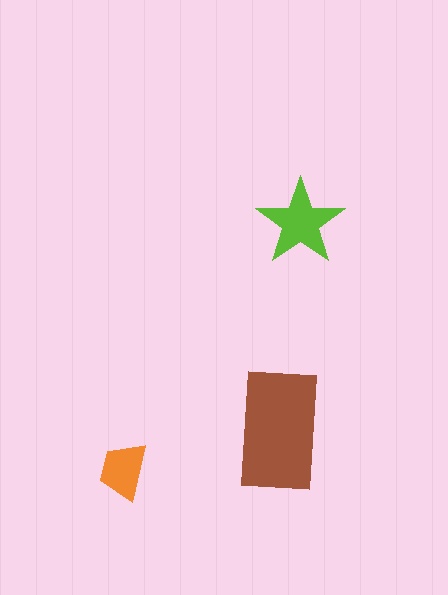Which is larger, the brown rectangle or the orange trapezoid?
The brown rectangle.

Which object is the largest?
The brown rectangle.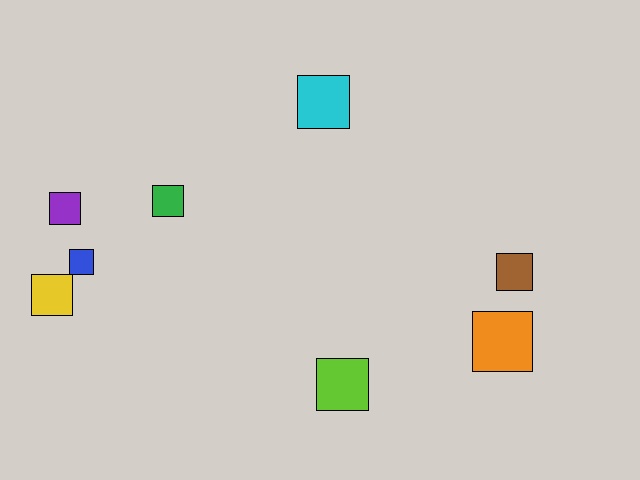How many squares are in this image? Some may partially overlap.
There are 8 squares.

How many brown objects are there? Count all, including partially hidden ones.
There is 1 brown object.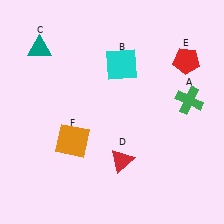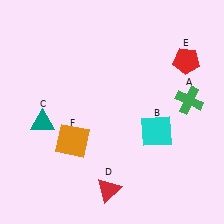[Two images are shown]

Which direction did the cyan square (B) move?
The cyan square (B) moved down.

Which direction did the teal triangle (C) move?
The teal triangle (C) moved down.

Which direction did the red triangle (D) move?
The red triangle (D) moved down.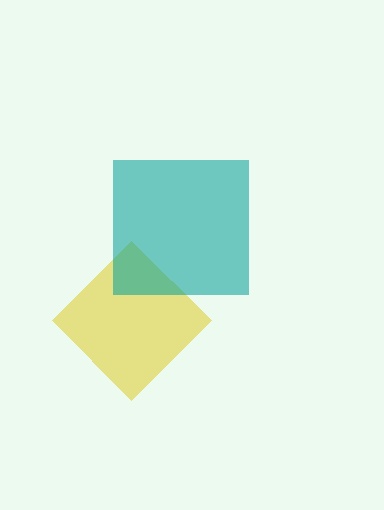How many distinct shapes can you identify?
There are 2 distinct shapes: a yellow diamond, a teal square.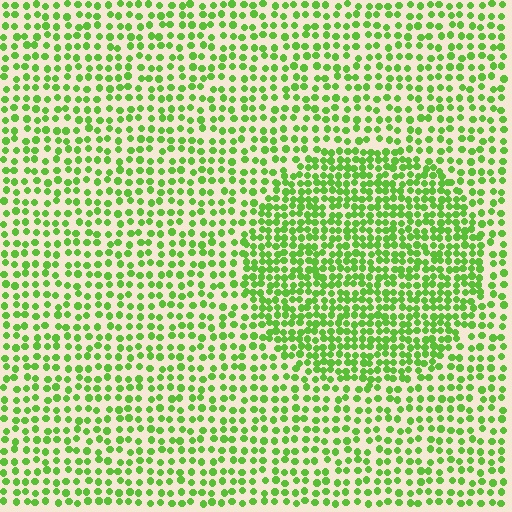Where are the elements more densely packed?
The elements are more densely packed inside the circle boundary.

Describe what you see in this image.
The image contains small lime elements arranged at two different densities. A circle-shaped region is visible where the elements are more densely packed than the surrounding area.